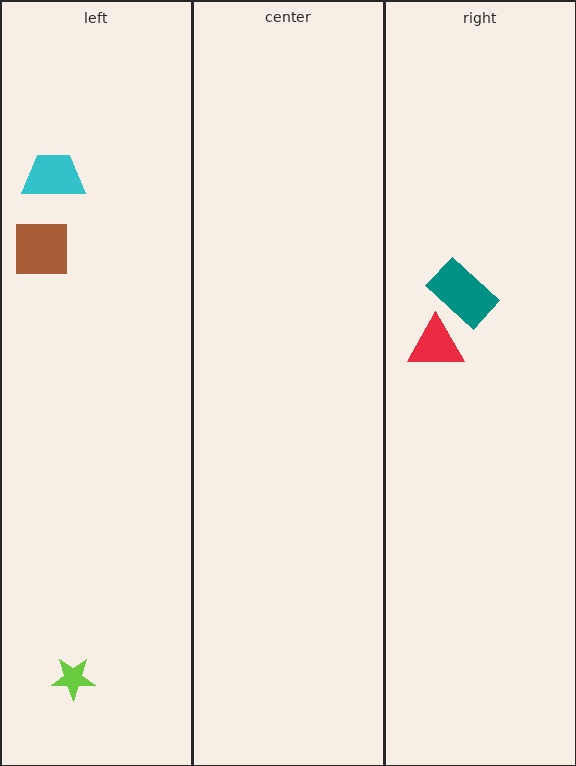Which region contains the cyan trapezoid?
The left region.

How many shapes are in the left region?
3.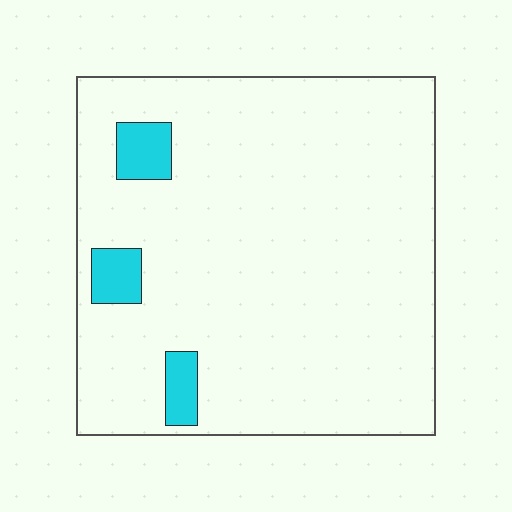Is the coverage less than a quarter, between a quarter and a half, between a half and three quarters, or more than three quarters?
Less than a quarter.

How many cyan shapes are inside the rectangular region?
3.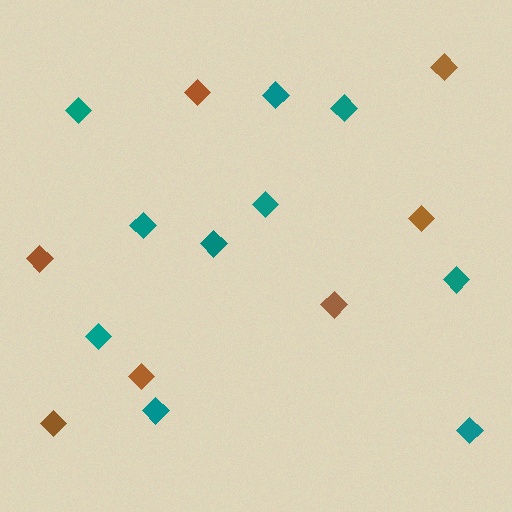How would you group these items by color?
There are 2 groups: one group of teal diamonds (10) and one group of brown diamonds (7).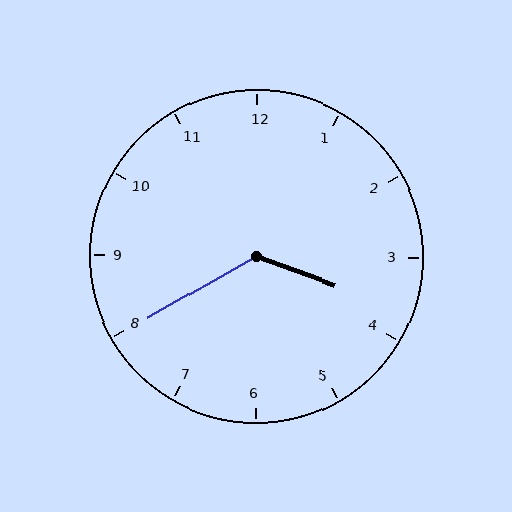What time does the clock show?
3:40.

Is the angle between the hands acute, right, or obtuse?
It is obtuse.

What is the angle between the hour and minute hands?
Approximately 130 degrees.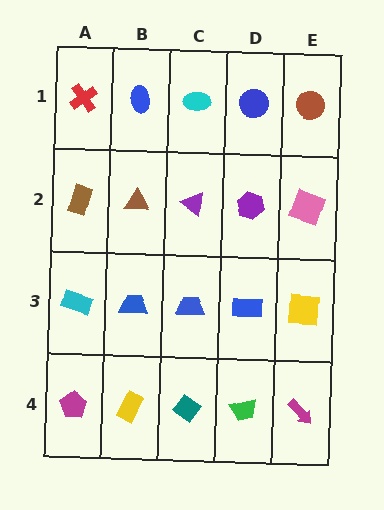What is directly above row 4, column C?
A blue trapezoid.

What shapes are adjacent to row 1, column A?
A brown rectangle (row 2, column A), a blue ellipse (row 1, column B).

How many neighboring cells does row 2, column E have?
3.